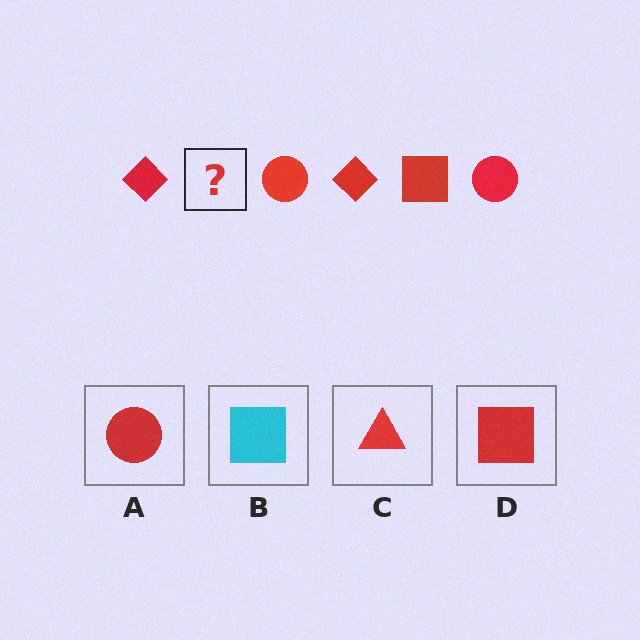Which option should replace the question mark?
Option D.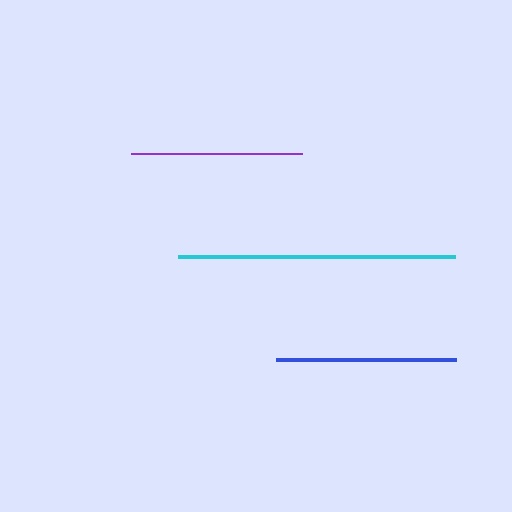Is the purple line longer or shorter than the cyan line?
The cyan line is longer than the purple line.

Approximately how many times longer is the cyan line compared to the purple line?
The cyan line is approximately 1.6 times the length of the purple line.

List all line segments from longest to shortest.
From longest to shortest: cyan, blue, purple.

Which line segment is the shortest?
The purple line is the shortest at approximately 171 pixels.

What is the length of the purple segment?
The purple segment is approximately 171 pixels long.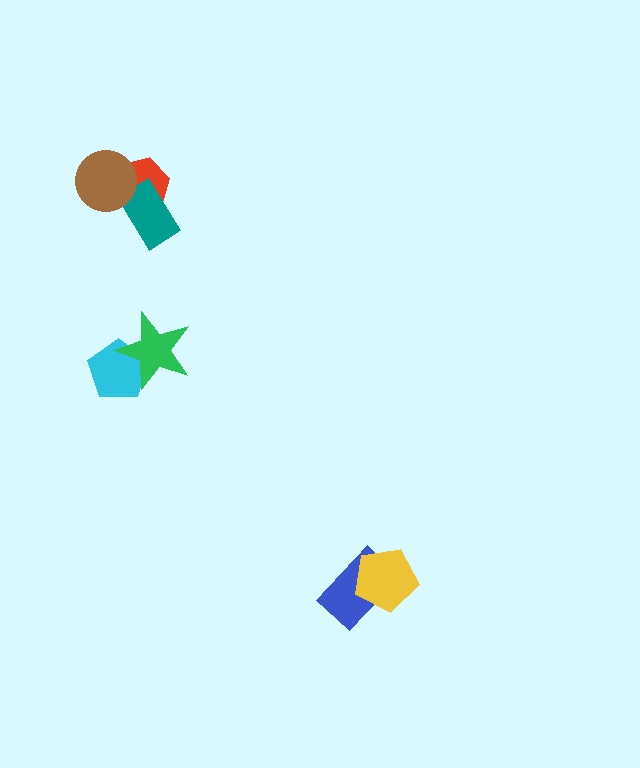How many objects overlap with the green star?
1 object overlaps with the green star.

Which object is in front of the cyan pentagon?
The green star is in front of the cyan pentagon.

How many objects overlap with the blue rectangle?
1 object overlaps with the blue rectangle.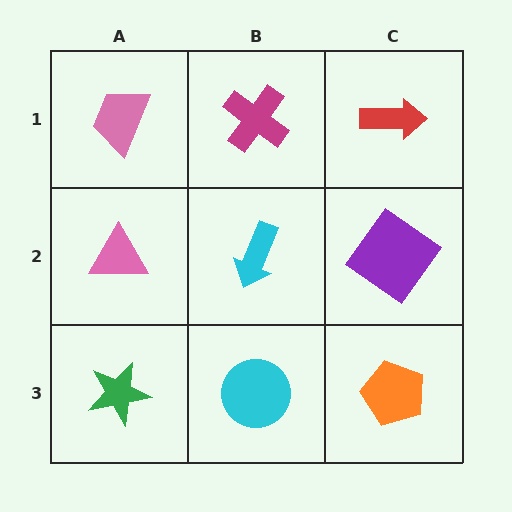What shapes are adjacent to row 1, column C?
A purple diamond (row 2, column C), a magenta cross (row 1, column B).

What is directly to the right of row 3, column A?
A cyan circle.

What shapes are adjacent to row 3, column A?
A pink triangle (row 2, column A), a cyan circle (row 3, column B).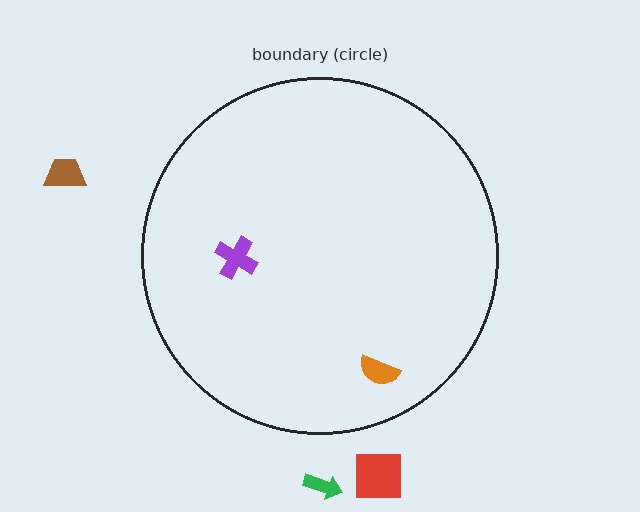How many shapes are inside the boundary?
2 inside, 3 outside.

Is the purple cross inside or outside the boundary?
Inside.